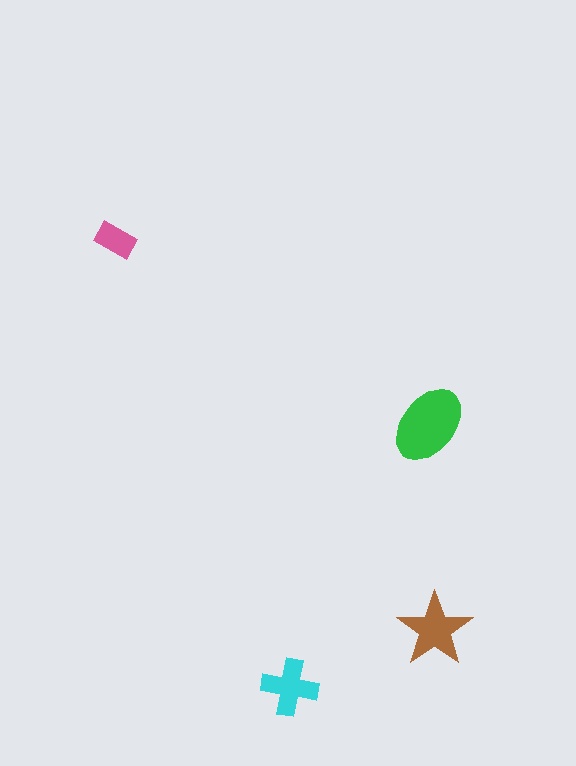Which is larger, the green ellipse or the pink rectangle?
The green ellipse.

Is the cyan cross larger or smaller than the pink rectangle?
Larger.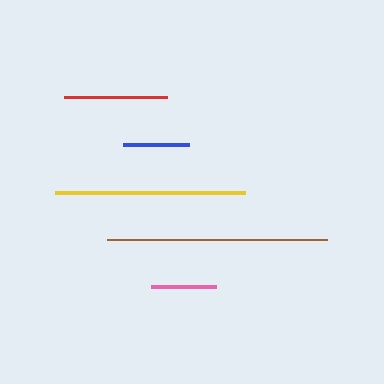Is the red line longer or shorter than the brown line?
The brown line is longer than the red line.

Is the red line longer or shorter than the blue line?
The red line is longer than the blue line.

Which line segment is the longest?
The brown line is the longest at approximately 220 pixels.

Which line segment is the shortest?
The pink line is the shortest at approximately 65 pixels.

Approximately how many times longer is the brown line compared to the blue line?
The brown line is approximately 3.3 times the length of the blue line.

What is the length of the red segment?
The red segment is approximately 103 pixels long.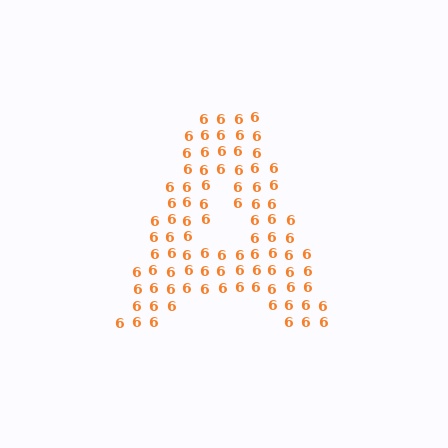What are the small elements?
The small elements are digit 6's.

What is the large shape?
The large shape is the letter A.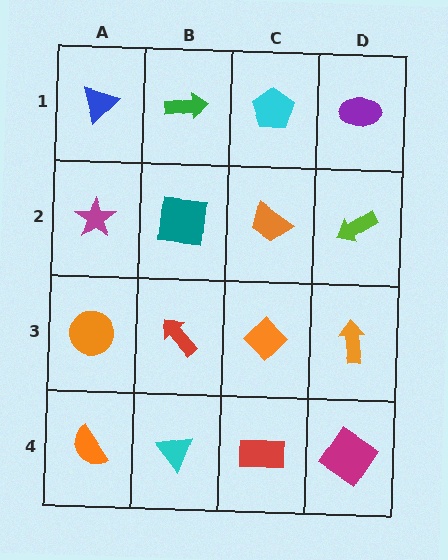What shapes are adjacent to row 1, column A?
A magenta star (row 2, column A), a green arrow (row 1, column B).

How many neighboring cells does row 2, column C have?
4.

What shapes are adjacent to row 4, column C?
An orange diamond (row 3, column C), a cyan triangle (row 4, column B), a magenta diamond (row 4, column D).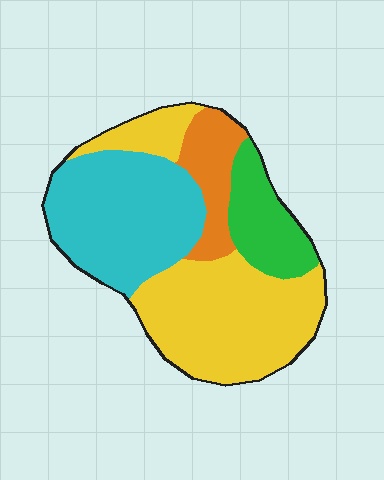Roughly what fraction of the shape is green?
Green covers around 15% of the shape.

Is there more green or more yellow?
Yellow.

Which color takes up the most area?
Yellow, at roughly 40%.